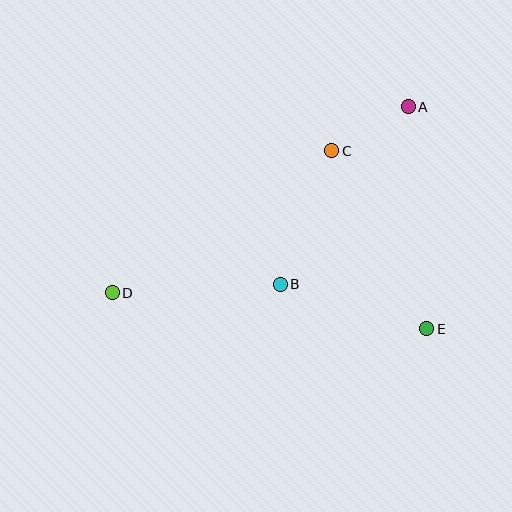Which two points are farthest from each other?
Points A and D are farthest from each other.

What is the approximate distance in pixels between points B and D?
The distance between B and D is approximately 168 pixels.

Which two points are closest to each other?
Points A and C are closest to each other.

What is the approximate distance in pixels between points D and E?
The distance between D and E is approximately 317 pixels.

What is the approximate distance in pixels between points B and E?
The distance between B and E is approximately 153 pixels.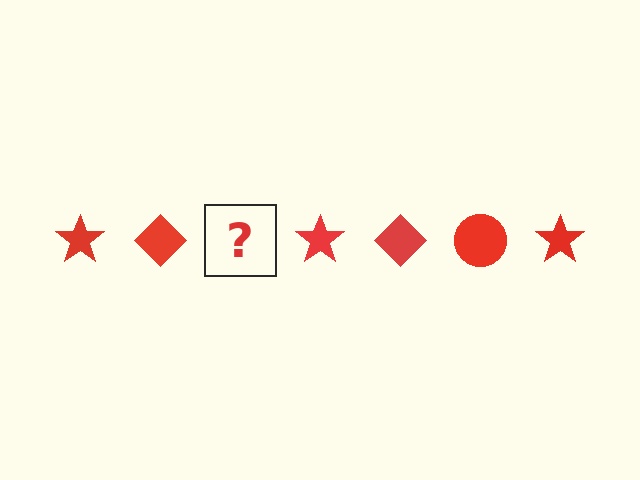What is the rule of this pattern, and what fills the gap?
The rule is that the pattern cycles through star, diamond, circle shapes in red. The gap should be filled with a red circle.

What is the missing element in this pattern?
The missing element is a red circle.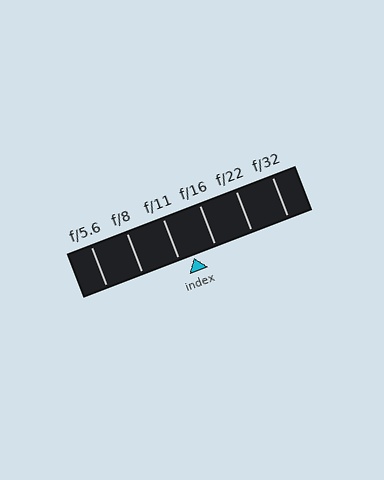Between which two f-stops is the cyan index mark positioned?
The index mark is between f/11 and f/16.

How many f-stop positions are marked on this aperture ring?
There are 6 f-stop positions marked.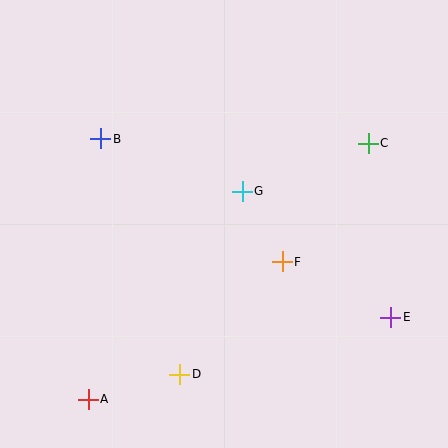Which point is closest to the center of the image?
Point G at (242, 191) is closest to the center.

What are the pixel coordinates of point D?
Point D is at (180, 374).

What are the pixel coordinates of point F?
Point F is at (282, 262).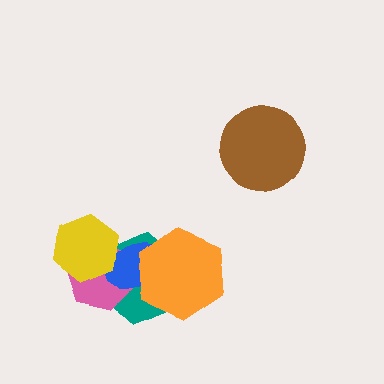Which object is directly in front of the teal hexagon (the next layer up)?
The pink hexagon is directly in front of the teal hexagon.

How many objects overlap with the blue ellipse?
4 objects overlap with the blue ellipse.